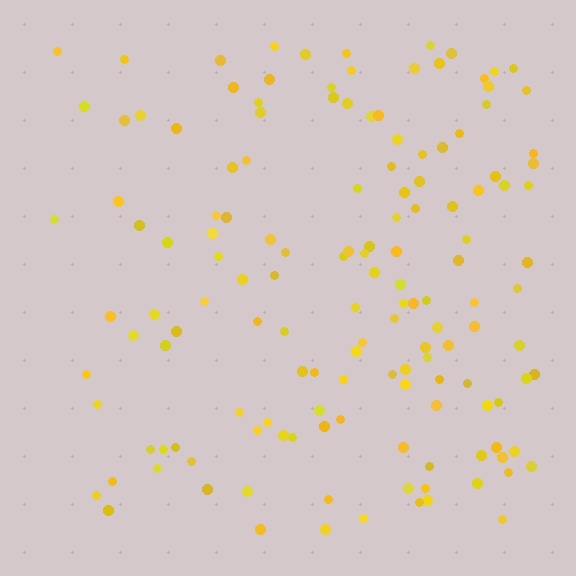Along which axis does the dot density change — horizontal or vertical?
Horizontal.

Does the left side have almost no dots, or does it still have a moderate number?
Still a moderate number, just noticeably fewer than the right.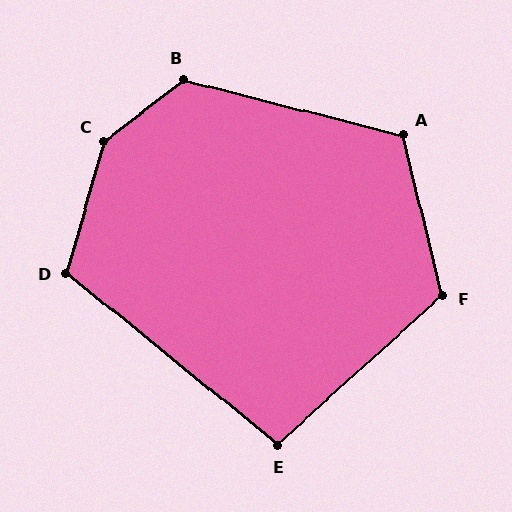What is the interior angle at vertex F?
Approximately 119 degrees (obtuse).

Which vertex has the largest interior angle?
C, at approximately 143 degrees.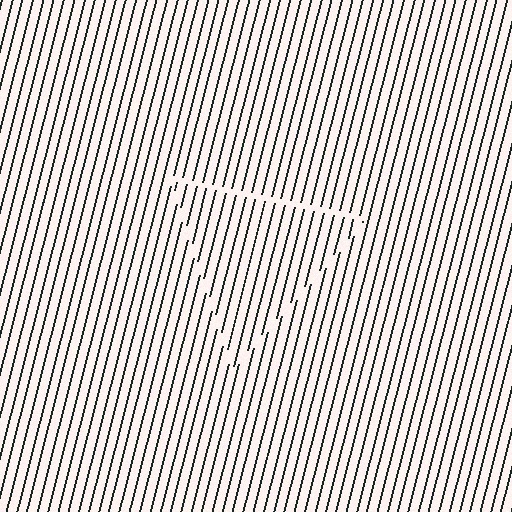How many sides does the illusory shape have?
3 sides — the line-ends trace a triangle.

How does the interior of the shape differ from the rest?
The interior of the shape contains the same grating, shifted by half a period — the contour is defined by the phase discontinuity where line-ends from the inner and outer gratings abut.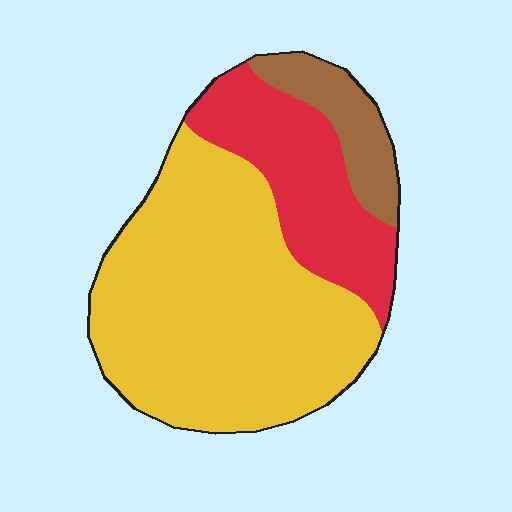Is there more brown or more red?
Red.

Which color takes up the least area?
Brown, at roughly 10%.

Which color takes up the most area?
Yellow, at roughly 65%.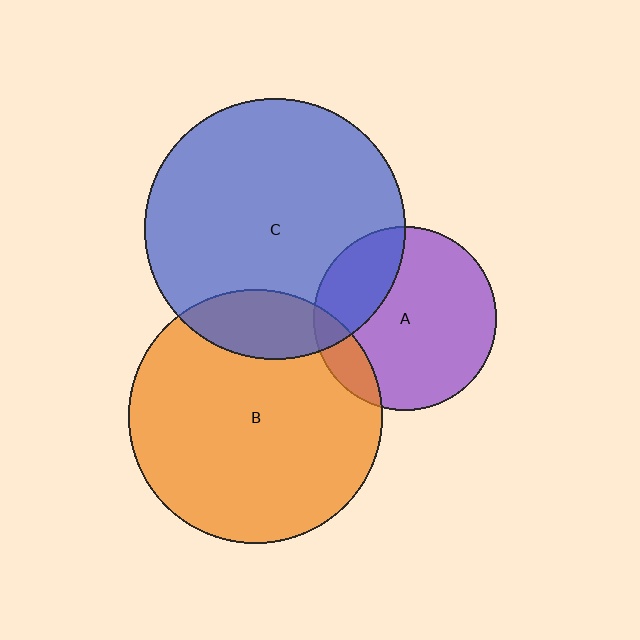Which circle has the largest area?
Circle C (blue).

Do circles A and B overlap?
Yes.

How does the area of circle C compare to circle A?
Approximately 2.0 times.